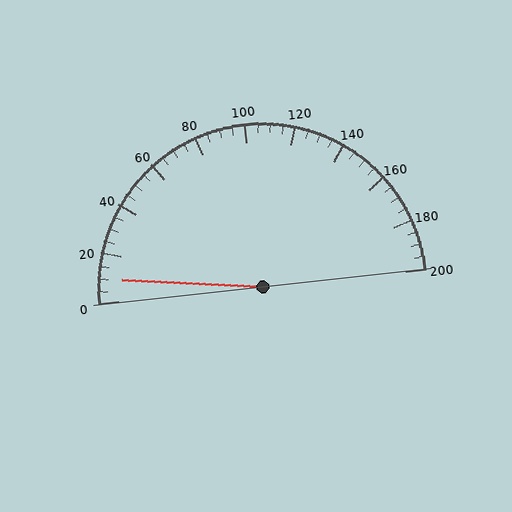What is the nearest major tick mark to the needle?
The nearest major tick mark is 0.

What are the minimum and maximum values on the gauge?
The gauge ranges from 0 to 200.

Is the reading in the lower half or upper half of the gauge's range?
The reading is in the lower half of the range (0 to 200).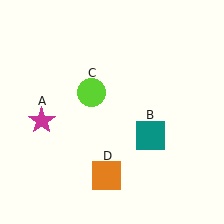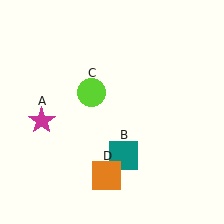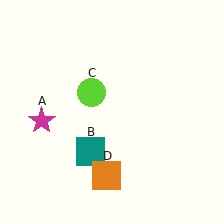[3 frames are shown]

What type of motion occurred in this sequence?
The teal square (object B) rotated clockwise around the center of the scene.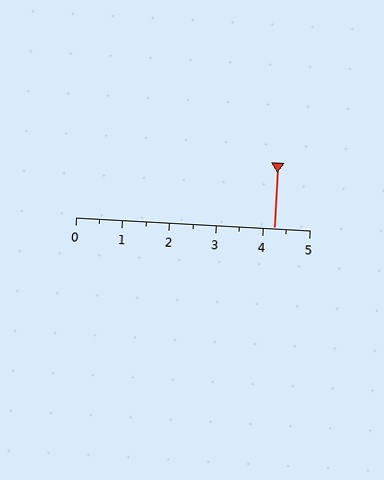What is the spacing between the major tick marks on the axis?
The major ticks are spaced 1 apart.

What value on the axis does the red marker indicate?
The marker indicates approximately 4.2.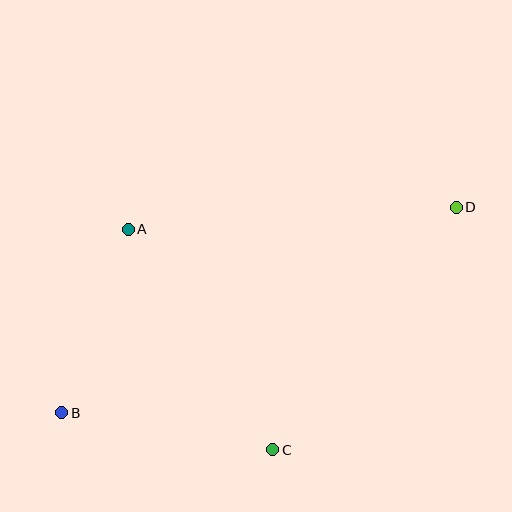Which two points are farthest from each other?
Points B and D are farthest from each other.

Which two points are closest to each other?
Points A and B are closest to each other.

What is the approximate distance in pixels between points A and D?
The distance between A and D is approximately 328 pixels.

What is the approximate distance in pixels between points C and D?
The distance between C and D is approximately 304 pixels.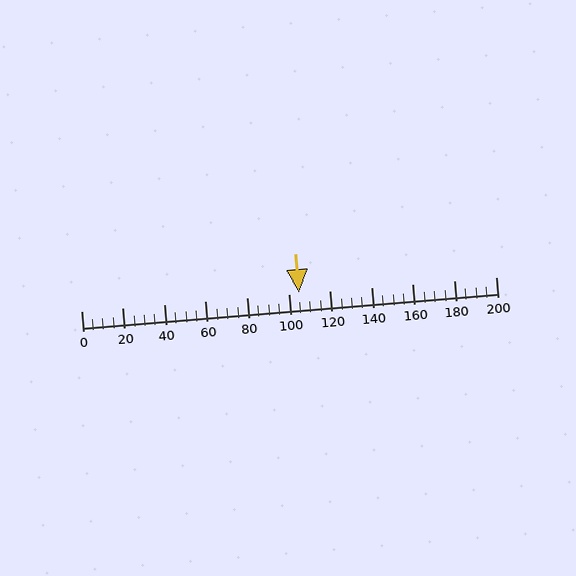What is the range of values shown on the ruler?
The ruler shows values from 0 to 200.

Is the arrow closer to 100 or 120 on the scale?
The arrow is closer to 100.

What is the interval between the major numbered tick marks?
The major tick marks are spaced 20 units apart.